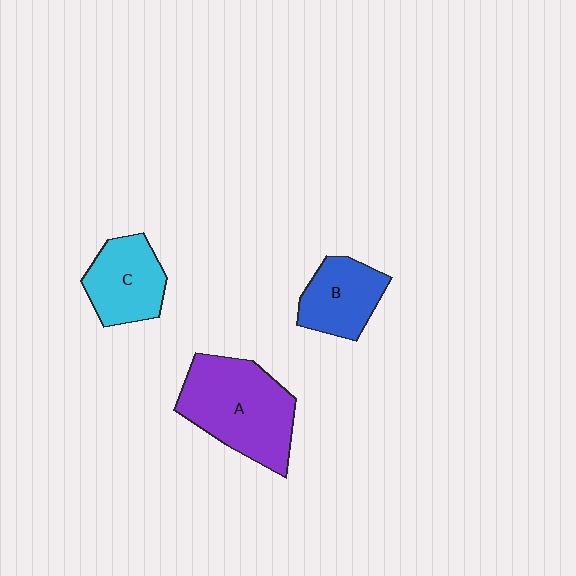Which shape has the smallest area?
Shape B (blue).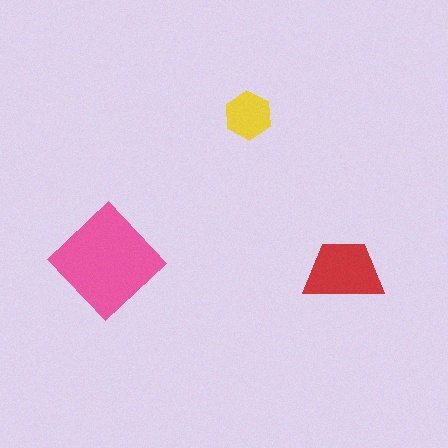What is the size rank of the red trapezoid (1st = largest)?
2nd.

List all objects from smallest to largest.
The yellow hexagon, the red trapezoid, the pink diamond.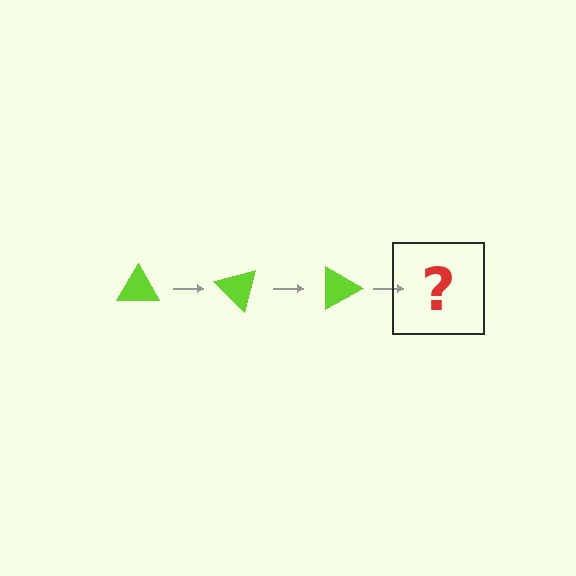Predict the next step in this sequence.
The next step is a lime triangle rotated 135 degrees.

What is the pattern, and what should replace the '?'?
The pattern is that the triangle rotates 45 degrees each step. The '?' should be a lime triangle rotated 135 degrees.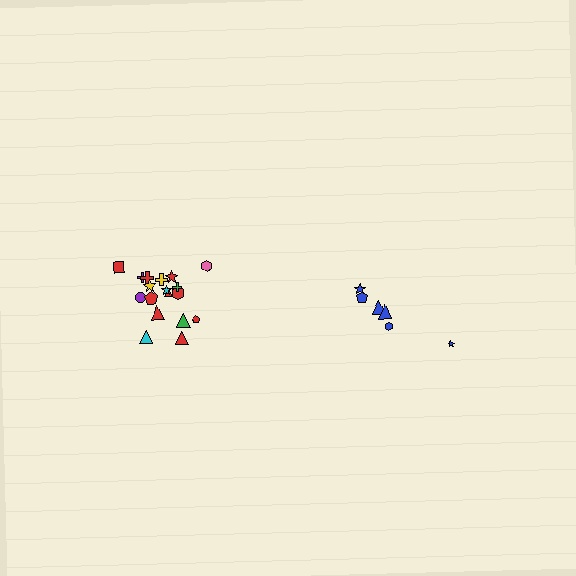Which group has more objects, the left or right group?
The left group.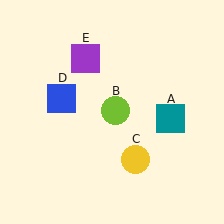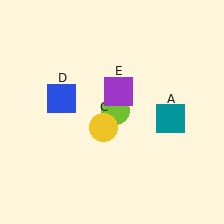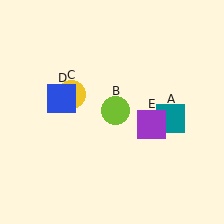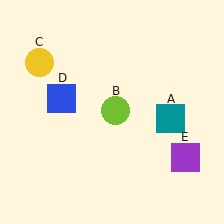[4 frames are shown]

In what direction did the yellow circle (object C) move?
The yellow circle (object C) moved up and to the left.